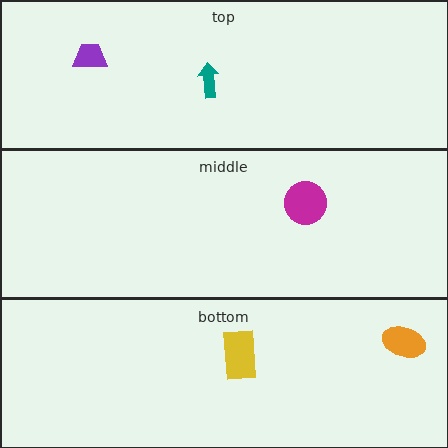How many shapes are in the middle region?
1.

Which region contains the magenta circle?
The middle region.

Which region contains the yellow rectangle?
The bottom region.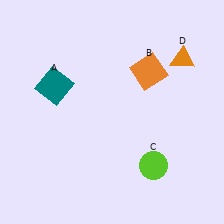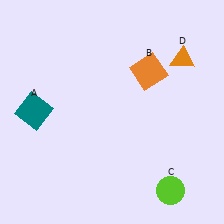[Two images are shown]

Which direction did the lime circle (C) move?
The lime circle (C) moved down.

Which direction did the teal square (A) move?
The teal square (A) moved down.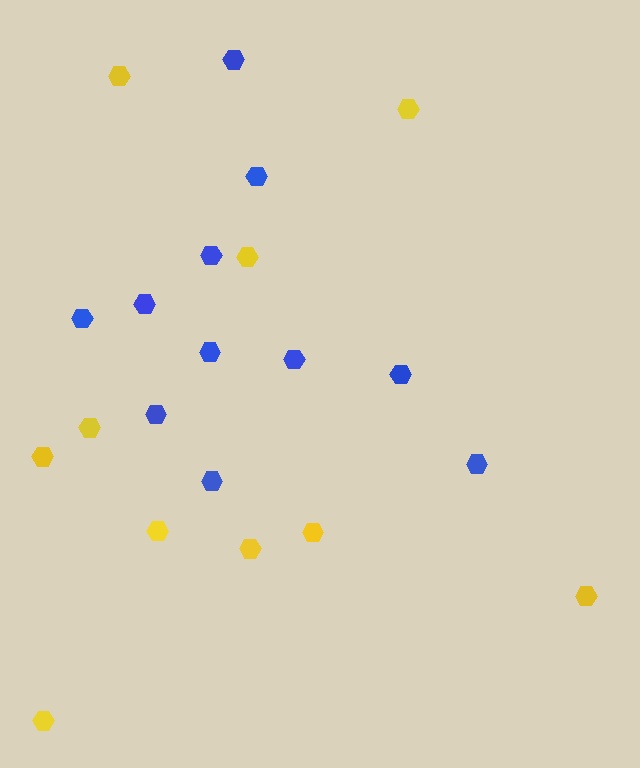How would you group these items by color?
There are 2 groups: one group of blue hexagons (11) and one group of yellow hexagons (10).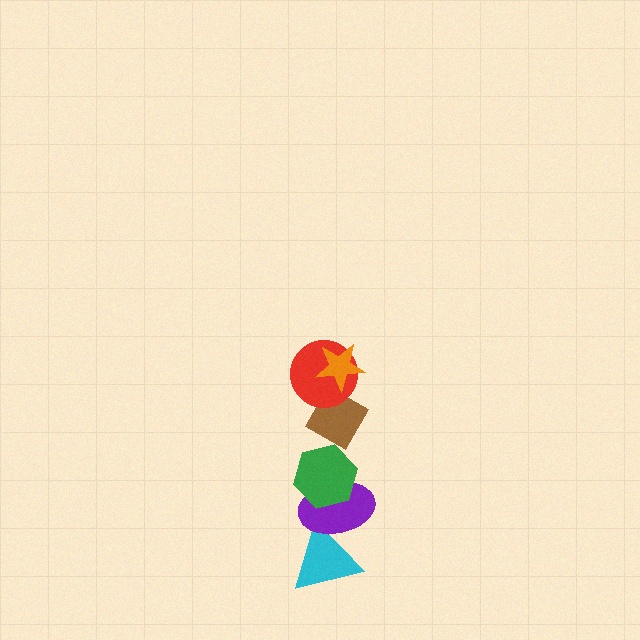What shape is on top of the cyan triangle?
The purple ellipse is on top of the cyan triangle.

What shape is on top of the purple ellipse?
The green hexagon is on top of the purple ellipse.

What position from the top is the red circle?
The red circle is 2nd from the top.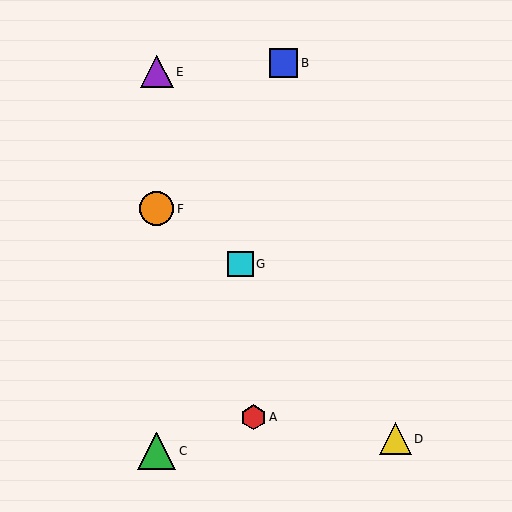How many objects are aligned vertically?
3 objects (C, E, F) are aligned vertically.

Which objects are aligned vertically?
Objects C, E, F are aligned vertically.